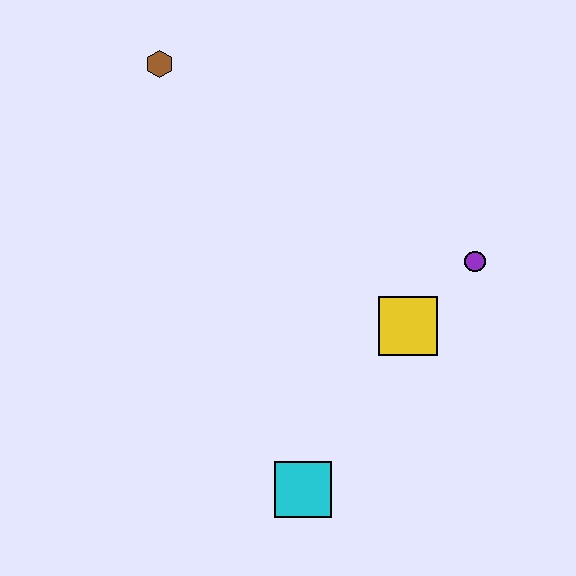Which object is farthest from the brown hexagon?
The cyan square is farthest from the brown hexagon.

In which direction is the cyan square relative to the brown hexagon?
The cyan square is below the brown hexagon.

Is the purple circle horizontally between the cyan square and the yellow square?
No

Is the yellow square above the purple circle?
No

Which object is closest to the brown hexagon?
The yellow square is closest to the brown hexagon.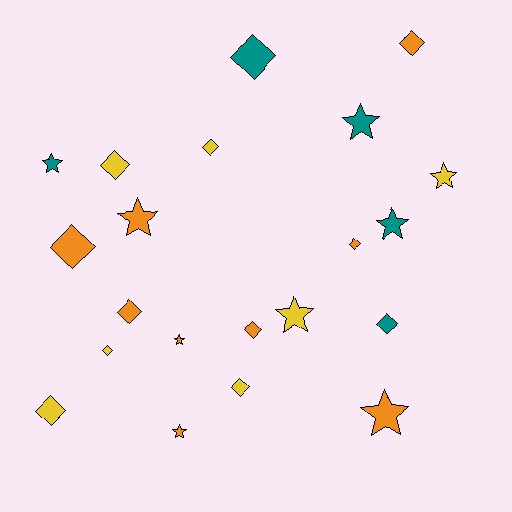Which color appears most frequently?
Orange, with 9 objects.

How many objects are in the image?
There are 21 objects.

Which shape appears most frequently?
Diamond, with 12 objects.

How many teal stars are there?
There are 3 teal stars.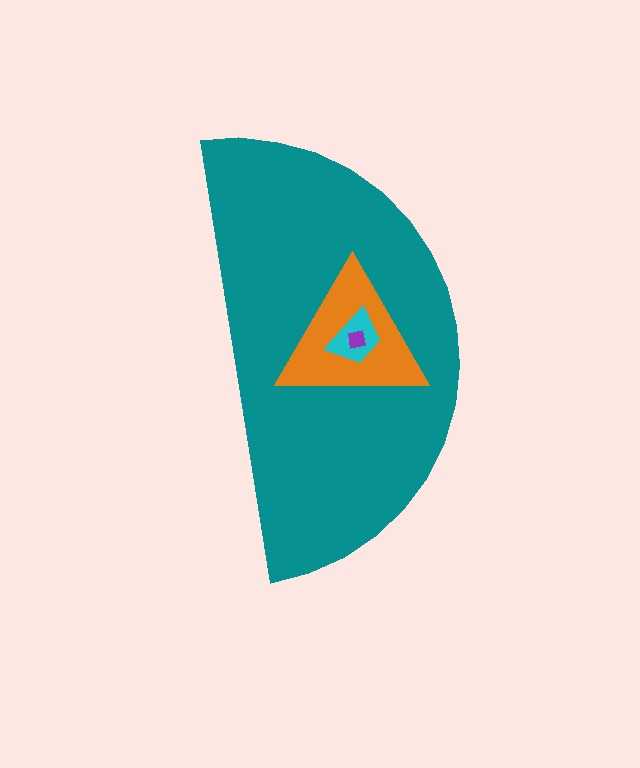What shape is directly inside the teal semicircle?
The orange triangle.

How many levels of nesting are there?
4.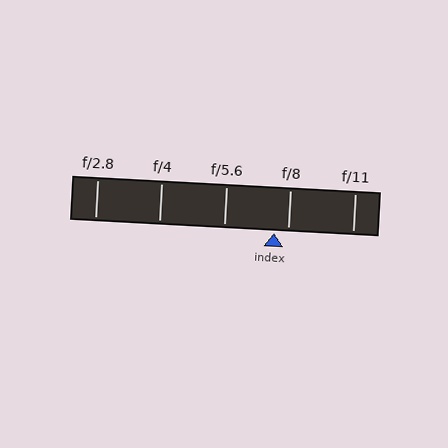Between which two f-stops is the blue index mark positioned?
The index mark is between f/5.6 and f/8.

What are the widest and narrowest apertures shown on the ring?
The widest aperture shown is f/2.8 and the narrowest is f/11.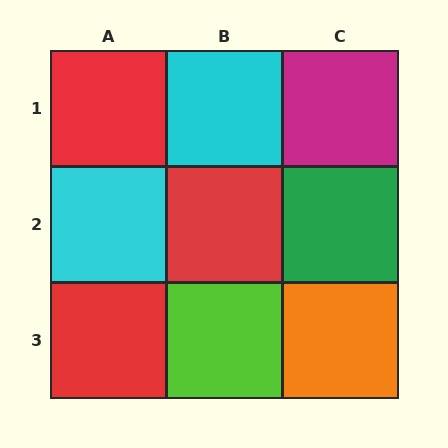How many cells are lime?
1 cell is lime.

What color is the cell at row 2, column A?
Cyan.